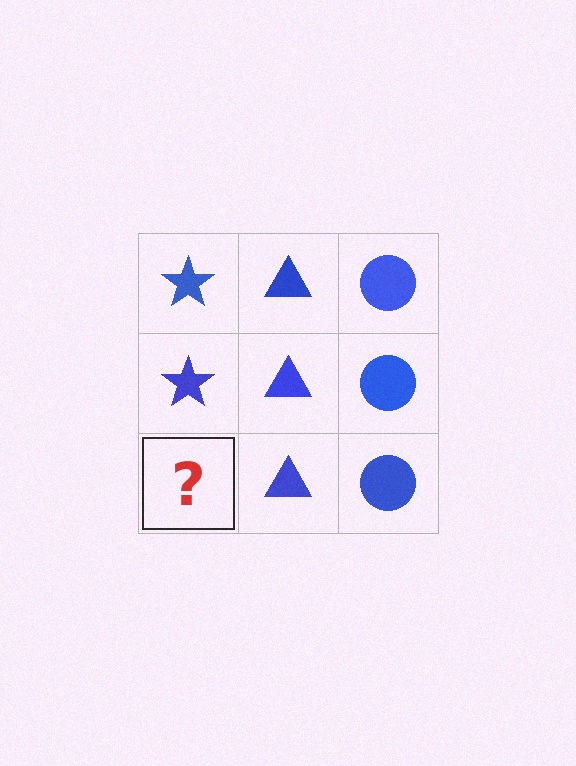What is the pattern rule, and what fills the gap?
The rule is that each column has a consistent shape. The gap should be filled with a blue star.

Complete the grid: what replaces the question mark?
The question mark should be replaced with a blue star.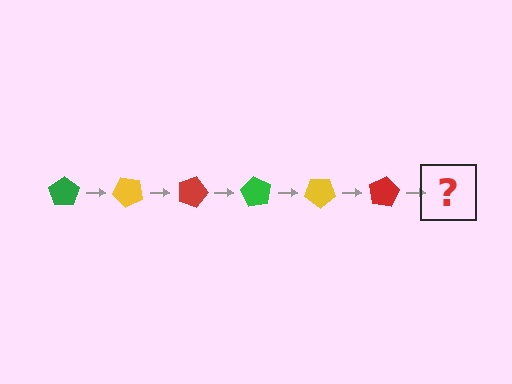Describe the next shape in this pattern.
It should be a green pentagon, rotated 270 degrees from the start.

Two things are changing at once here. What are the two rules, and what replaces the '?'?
The two rules are that it rotates 45 degrees each step and the color cycles through green, yellow, and red. The '?' should be a green pentagon, rotated 270 degrees from the start.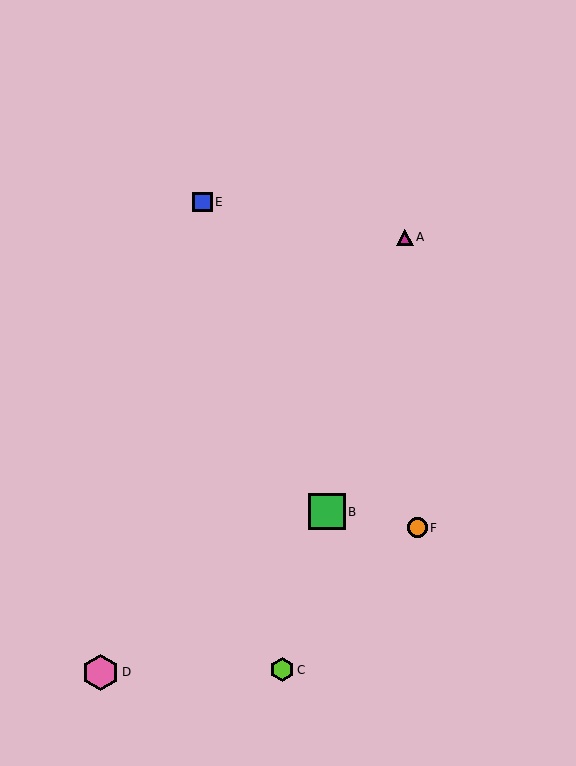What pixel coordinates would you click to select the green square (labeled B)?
Click at (327, 512) to select the green square B.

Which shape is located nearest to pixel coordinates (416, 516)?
The orange circle (labeled F) at (417, 528) is nearest to that location.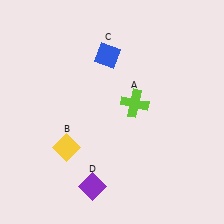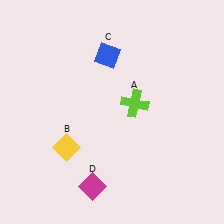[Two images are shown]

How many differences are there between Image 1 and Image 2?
There is 1 difference between the two images.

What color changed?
The diamond (D) changed from purple in Image 1 to magenta in Image 2.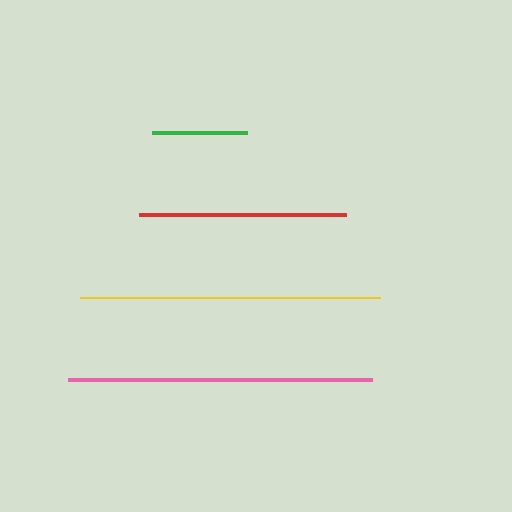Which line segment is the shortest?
The green line is the shortest at approximately 95 pixels.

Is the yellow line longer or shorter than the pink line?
The pink line is longer than the yellow line.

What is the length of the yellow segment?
The yellow segment is approximately 300 pixels long.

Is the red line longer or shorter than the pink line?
The pink line is longer than the red line.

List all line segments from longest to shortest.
From longest to shortest: pink, yellow, red, green.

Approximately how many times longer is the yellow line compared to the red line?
The yellow line is approximately 1.4 times the length of the red line.